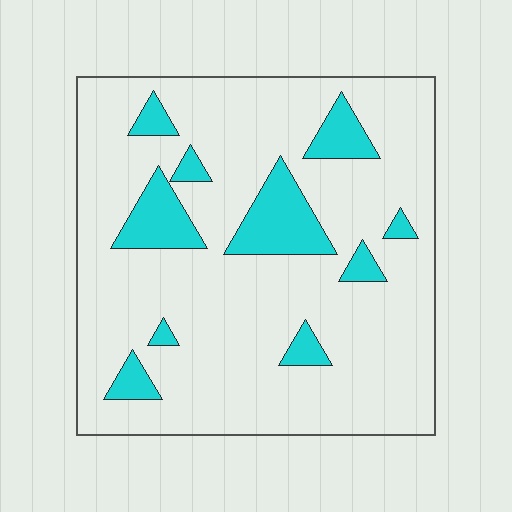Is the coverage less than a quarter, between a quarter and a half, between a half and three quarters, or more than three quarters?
Less than a quarter.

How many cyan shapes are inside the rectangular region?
10.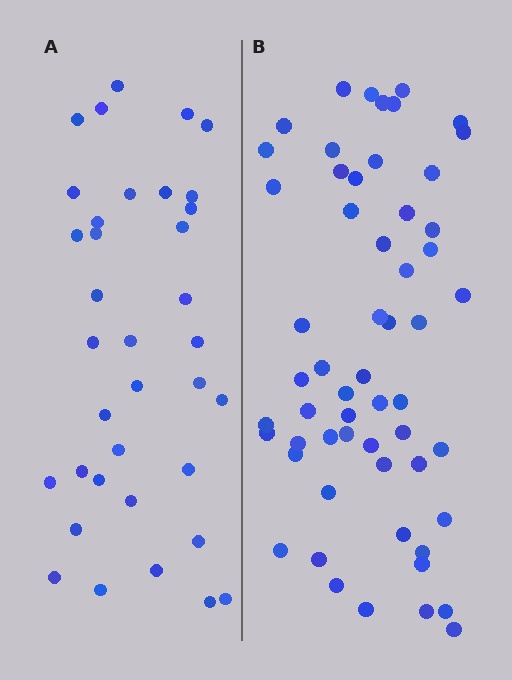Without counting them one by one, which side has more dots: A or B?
Region B (the right region) has more dots.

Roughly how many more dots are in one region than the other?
Region B has approximately 20 more dots than region A.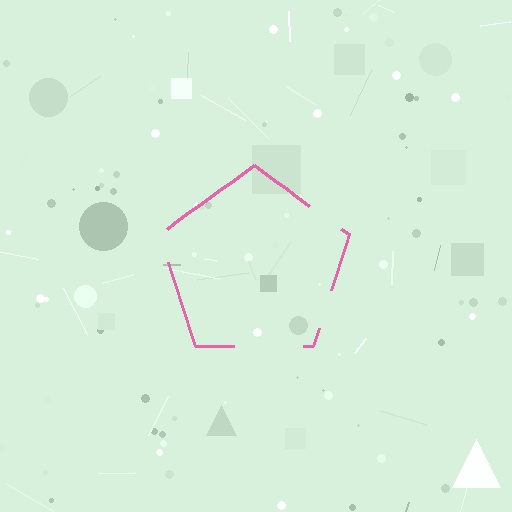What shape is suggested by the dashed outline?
The dashed outline suggests a pentagon.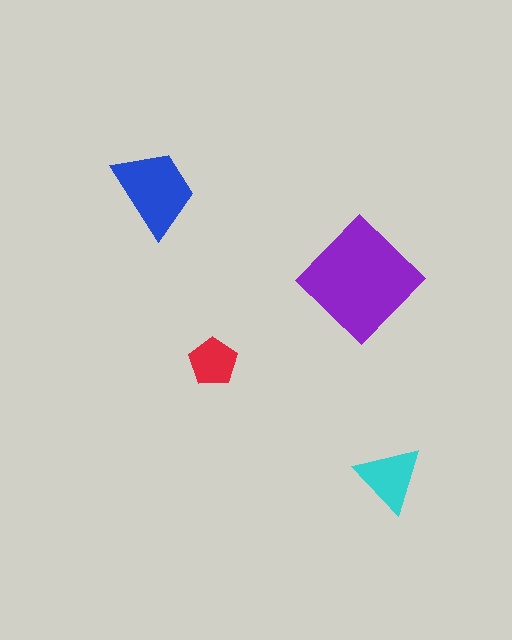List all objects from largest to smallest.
The purple diamond, the blue trapezoid, the cyan triangle, the red pentagon.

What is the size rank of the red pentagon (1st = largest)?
4th.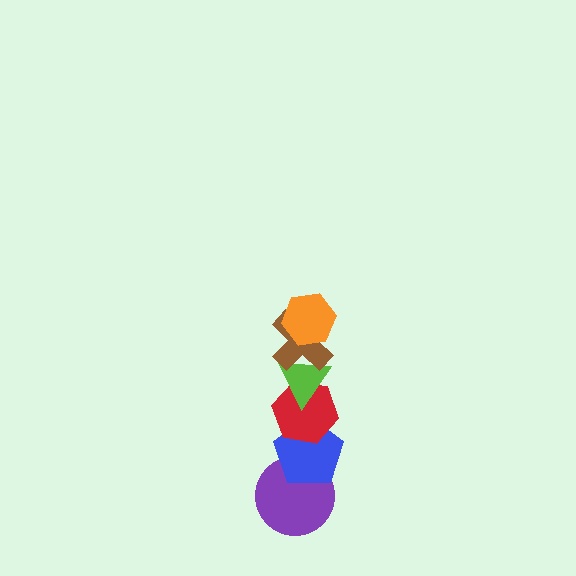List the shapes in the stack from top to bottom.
From top to bottom: the orange hexagon, the brown cross, the lime triangle, the red hexagon, the blue pentagon, the purple circle.